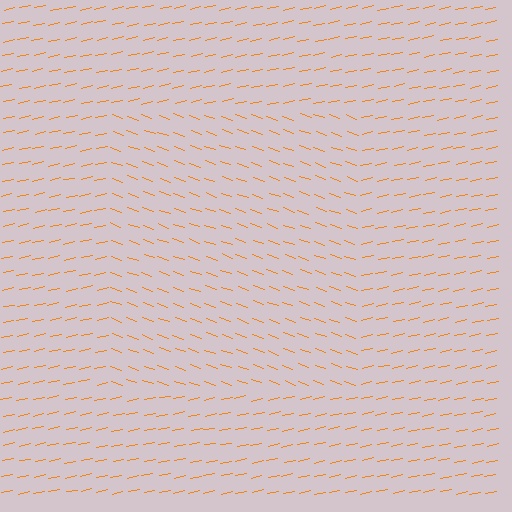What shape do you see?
I see a rectangle.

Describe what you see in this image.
The image is filled with small orange line segments. A rectangle region in the image has lines oriented differently from the surrounding lines, creating a visible texture boundary.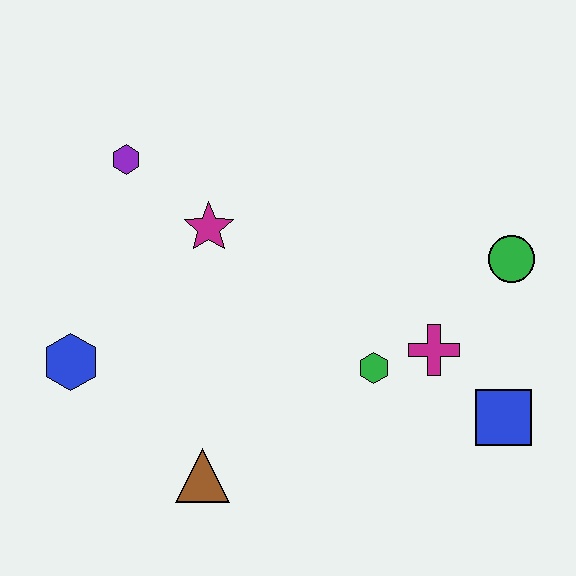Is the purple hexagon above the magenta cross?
Yes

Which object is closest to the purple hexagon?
The magenta star is closest to the purple hexagon.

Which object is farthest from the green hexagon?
The purple hexagon is farthest from the green hexagon.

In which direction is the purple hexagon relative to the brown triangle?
The purple hexagon is above the brown triangle.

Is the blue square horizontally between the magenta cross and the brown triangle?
No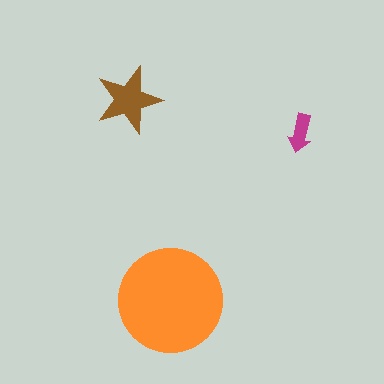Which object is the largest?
The orange circle.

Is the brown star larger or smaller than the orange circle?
Smaller.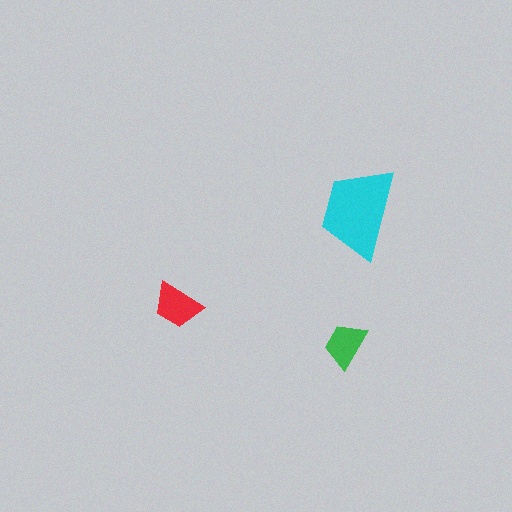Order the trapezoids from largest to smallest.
the cyan one, the red one, the green one.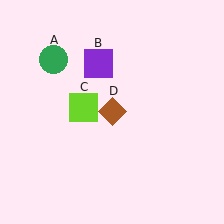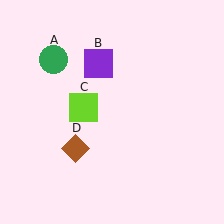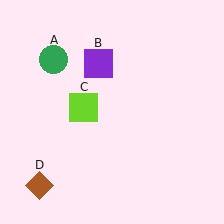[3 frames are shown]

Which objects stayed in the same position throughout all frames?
Green circle (object A) and purple square (object B) and lime square (object C) remained stationary.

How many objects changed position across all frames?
1 object changed position: brown diamond (object D).